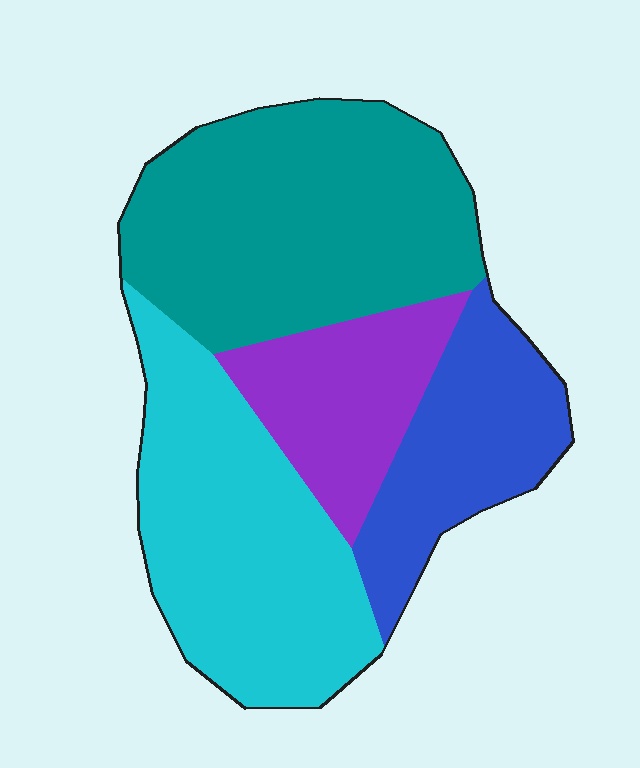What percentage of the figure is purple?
Purple covers 15% of the figure.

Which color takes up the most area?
Teal, at roughly 35%.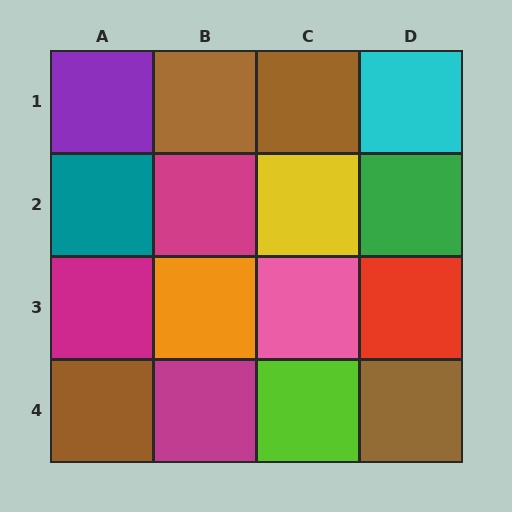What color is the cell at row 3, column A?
Magenta.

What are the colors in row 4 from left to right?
Brown, magenta, lime, brown.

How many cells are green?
1 cell is green.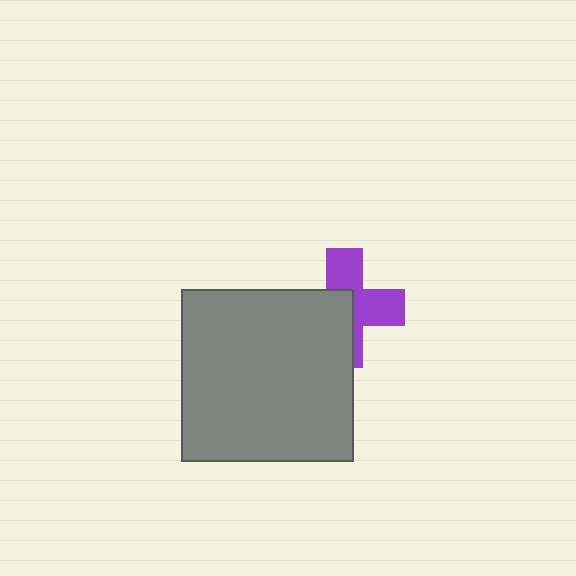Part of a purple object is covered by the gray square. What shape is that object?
It is a cross.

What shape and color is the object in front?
The object in front is a gray square.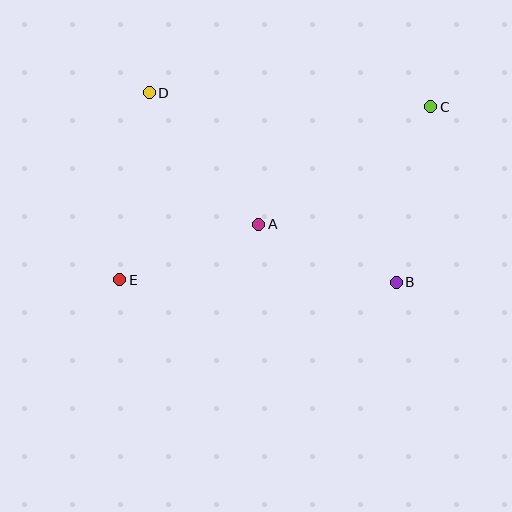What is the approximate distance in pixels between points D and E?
The distance between D and E is approximately 189 pixels.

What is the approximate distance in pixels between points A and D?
The distance between A and D is approximately 171 pixels.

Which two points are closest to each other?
Points A and B are closest to each other.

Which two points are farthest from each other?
Points C and E are farthest from each other.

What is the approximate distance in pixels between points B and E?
The distance between B and E is approximately 276 pixels.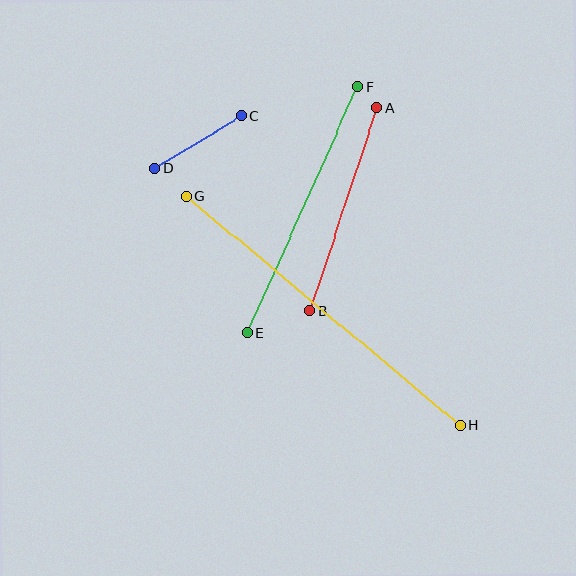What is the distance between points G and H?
The distance is approximately 357 pixels.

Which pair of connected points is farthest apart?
Points G and H are farthest apart.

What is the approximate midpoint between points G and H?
The midpoint is at approximately (324, 311) pixels.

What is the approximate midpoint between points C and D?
The midpoint is at approximately (198, 142) pixels.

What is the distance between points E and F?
The distance is approximately 270 pixels.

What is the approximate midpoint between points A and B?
The midpoint is at approximately (343, 209) pixels.